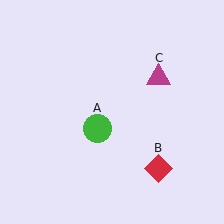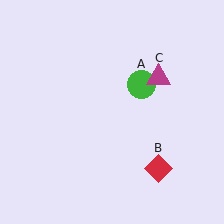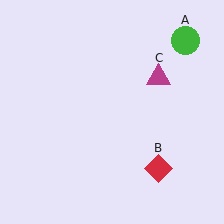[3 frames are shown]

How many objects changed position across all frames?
1 object changed position: green circle (object A).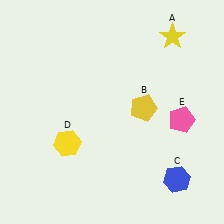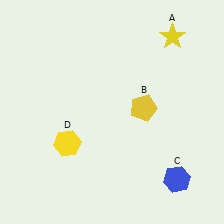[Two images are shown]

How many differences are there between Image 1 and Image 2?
There is 1 difference between the two images.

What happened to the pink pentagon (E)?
The pink pentagon (E) was removed in Image 2. It was in the bottom-right area of Image 1.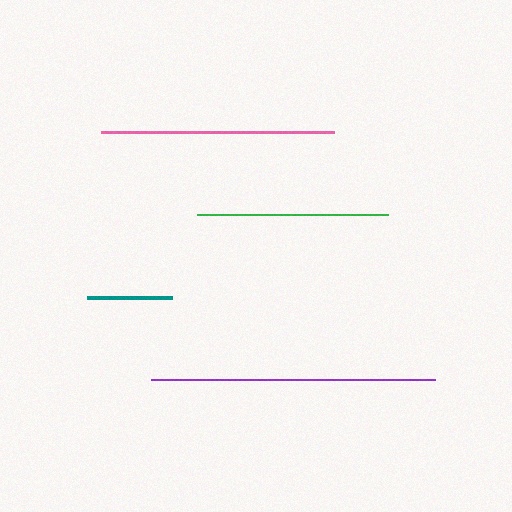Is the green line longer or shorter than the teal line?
The green line is longer than the teal line.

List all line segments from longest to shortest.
From longest to shortest: purple, pink, green, teal.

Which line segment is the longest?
The purple line is the longest at approximately 284 pixels.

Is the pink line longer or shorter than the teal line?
The pink line is longer than the teal line.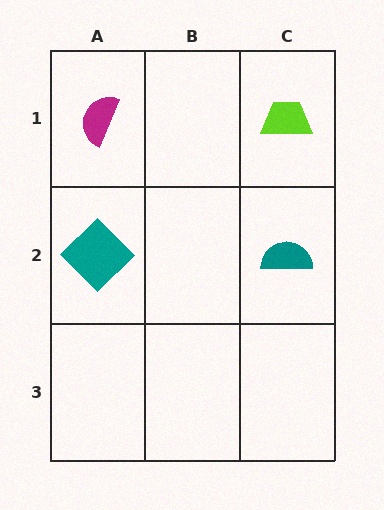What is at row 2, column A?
A teal diamond.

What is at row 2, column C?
A teal semicircle.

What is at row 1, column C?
A lime trapezoid.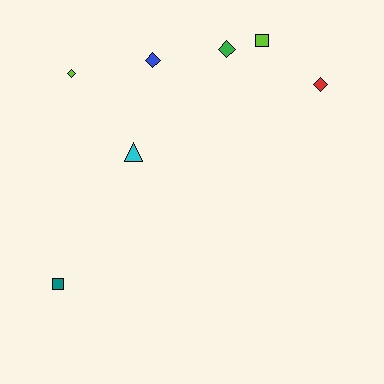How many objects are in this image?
There are 7 objects.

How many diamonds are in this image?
There are 4 diamonds.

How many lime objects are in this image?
There are 2 lime objects.